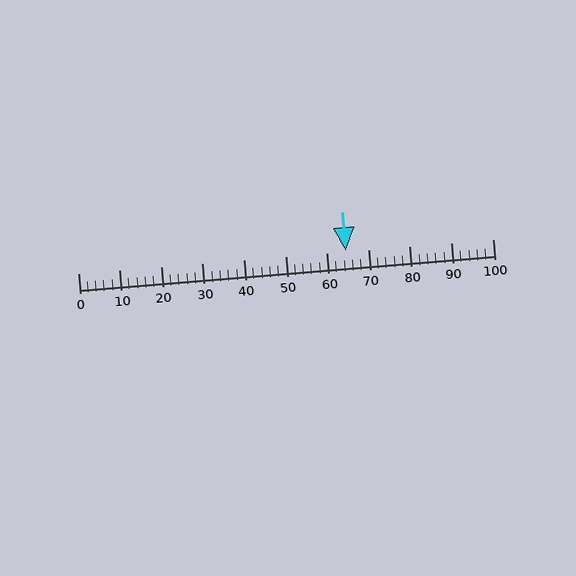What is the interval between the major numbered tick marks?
The major tick marks are spaced 10 units apart.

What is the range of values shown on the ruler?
The ruler shows values from 0 to 100.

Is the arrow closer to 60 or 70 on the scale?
The arrow is closer to 60.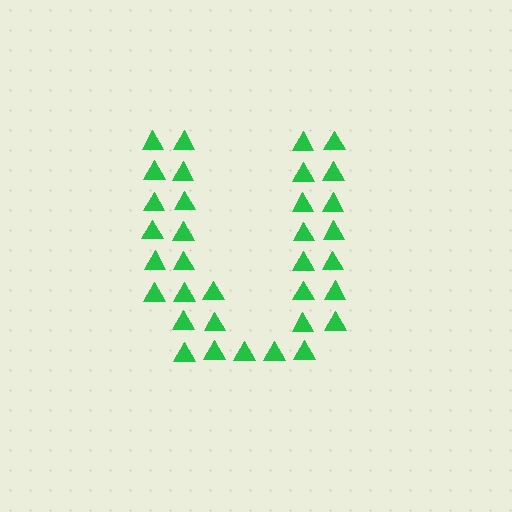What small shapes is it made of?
It is made of small triangles.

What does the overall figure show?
The overall figure shows the letter U.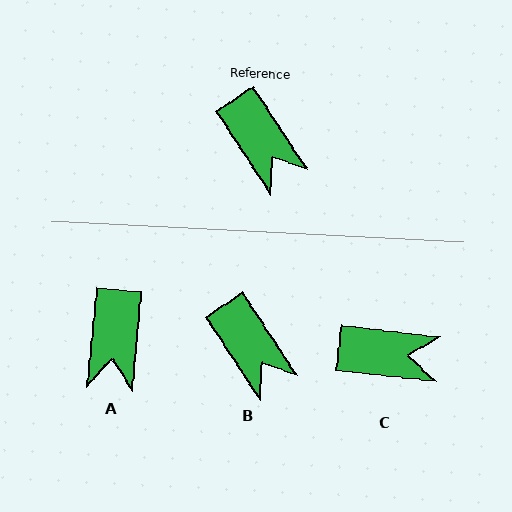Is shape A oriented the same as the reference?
No, it is off by about 39 degrees.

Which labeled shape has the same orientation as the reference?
B.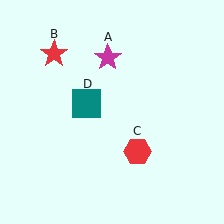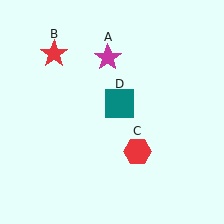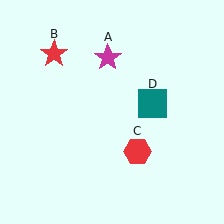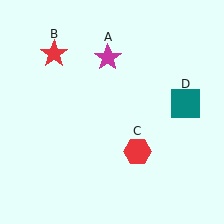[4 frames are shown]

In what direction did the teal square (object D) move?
The teal square (object D) moved right.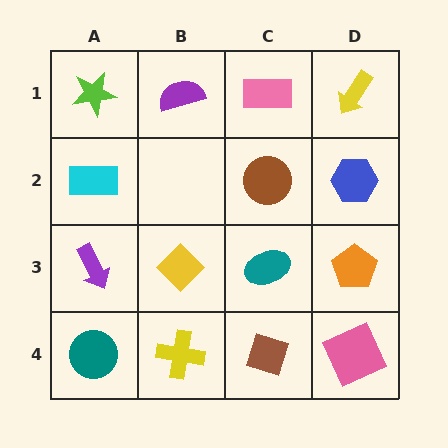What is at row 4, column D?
A pink square.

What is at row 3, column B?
A yellow diamond.